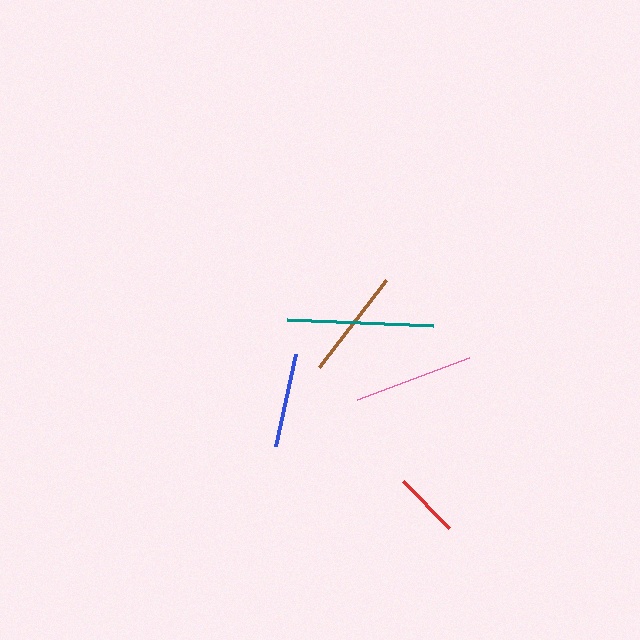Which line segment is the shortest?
The red line is the shortest at approximately 66 pixels.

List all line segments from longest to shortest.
From longest to shortest: teal, pink, brown, blue, red.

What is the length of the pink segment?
The pink segment is approximately 120 pixels long.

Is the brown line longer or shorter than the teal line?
The teal line is longer than the brown line.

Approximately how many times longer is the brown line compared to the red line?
The brown line is approximately 1.6 times the length of the red line.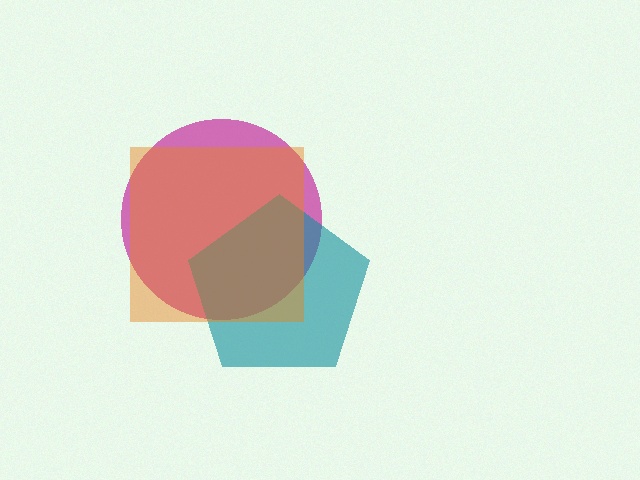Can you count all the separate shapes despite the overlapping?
Yes, there are 3 separate shapes.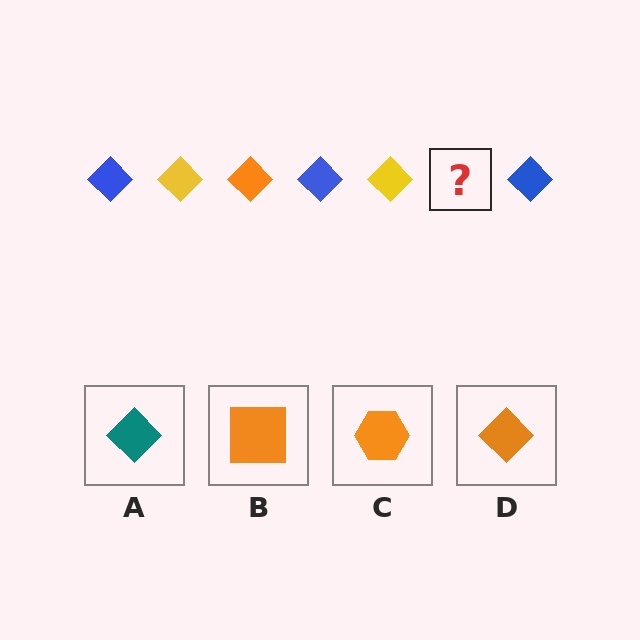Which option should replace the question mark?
Option D.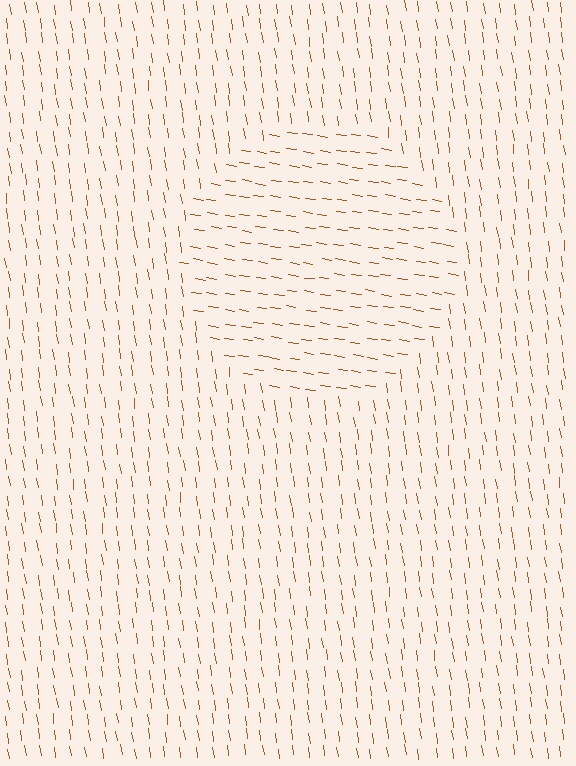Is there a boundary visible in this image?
Yes, there is a texture boundary formed by a change in line orientation.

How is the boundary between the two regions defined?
The boundary is defined purely by a change in line orientation (approximately 74 degrees difference). All lines are the same color and thickness.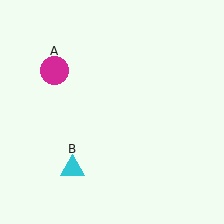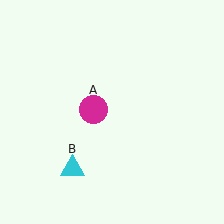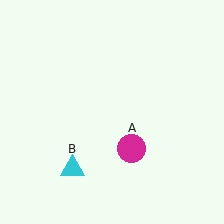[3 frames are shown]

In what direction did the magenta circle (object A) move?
The magenta circle (object A) moved down and to the right.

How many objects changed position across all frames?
1 object changed position: magenta circle (object A).